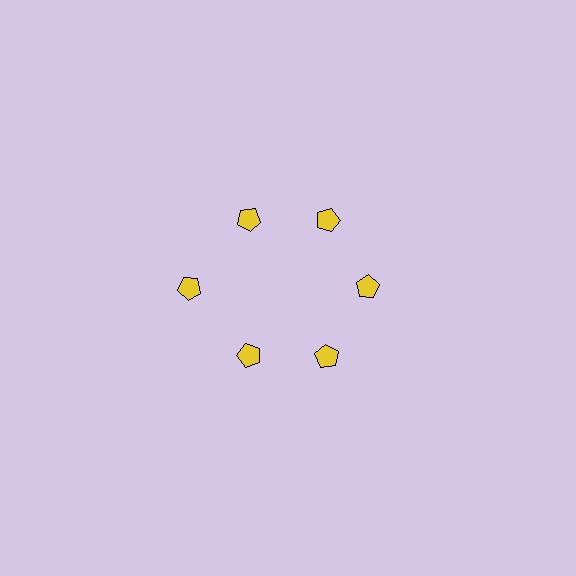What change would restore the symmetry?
The symmetry would be restored by moving it inward, back onto the ring so that all 6 pentagons sit at equal angles and equal distance from the center.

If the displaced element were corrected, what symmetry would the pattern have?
It would have 6-fold rotational symmetry — the pattern would map onto itself every 60 degrees.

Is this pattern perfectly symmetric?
No. The 6 yellow pentagons are arranged in a ring, but one element near the 9 o'clock position is pushed outward from the center, breaking the 6-fold rotational symmetry.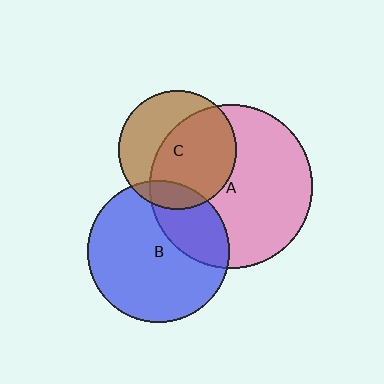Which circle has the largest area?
Circle A (pink).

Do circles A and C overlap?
Yes.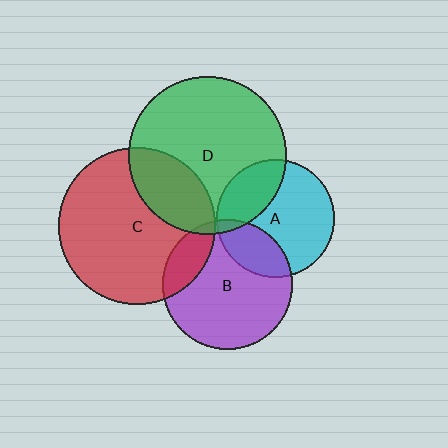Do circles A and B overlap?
Yes.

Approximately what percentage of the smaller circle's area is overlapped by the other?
Approximately 25%.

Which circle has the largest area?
Circle D (green).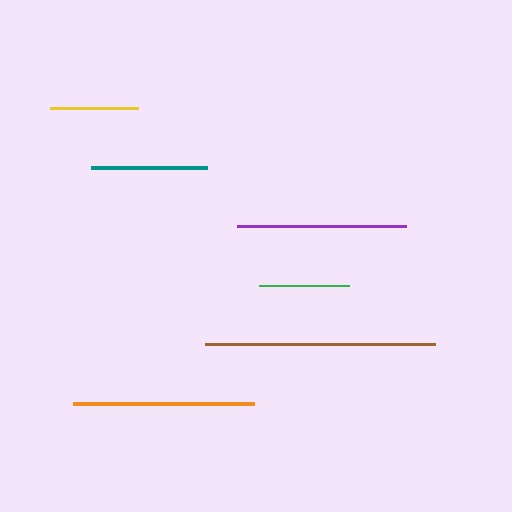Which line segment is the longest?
The brown line is the longest at approximately 230 pixels.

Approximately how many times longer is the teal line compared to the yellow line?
The teal line is approximately 1.3 times the length of the yellow line.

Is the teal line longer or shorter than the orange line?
The orange line is longer than the teal line.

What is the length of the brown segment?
The brown segment is approximately 230 pixels long.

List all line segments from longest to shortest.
From longest to shortest: brown, orange, purple, teal, green, yellow.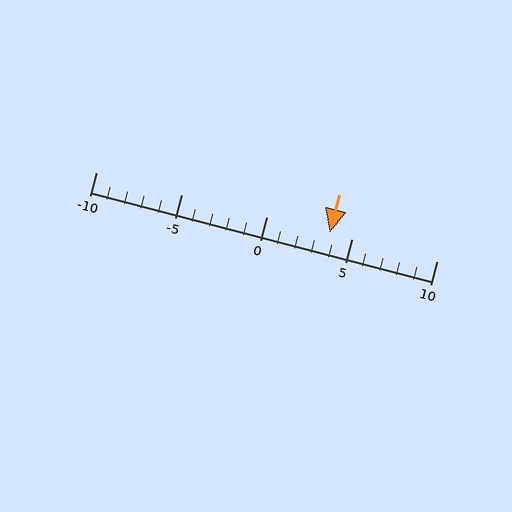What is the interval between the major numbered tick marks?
The major tick marks are spaced 5 units apart.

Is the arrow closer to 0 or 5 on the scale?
The arrow is closer to 5.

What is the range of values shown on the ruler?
The ruler shows values from -10 to 10.